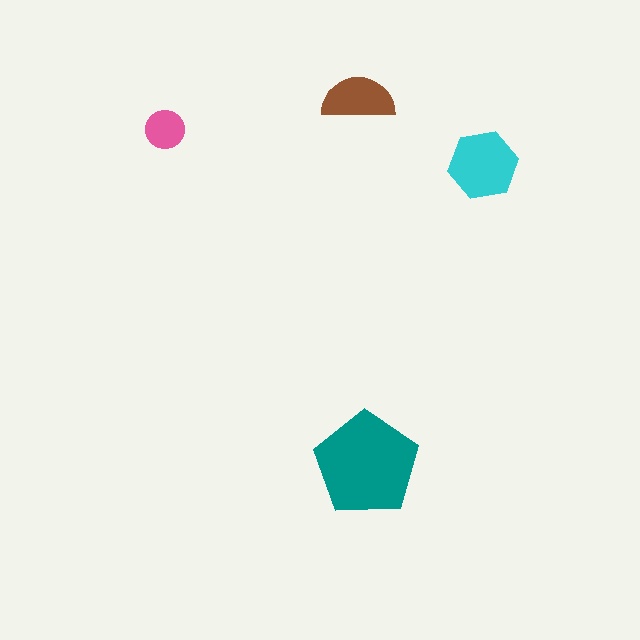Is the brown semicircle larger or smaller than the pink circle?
Larger.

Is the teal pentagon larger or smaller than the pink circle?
Larger.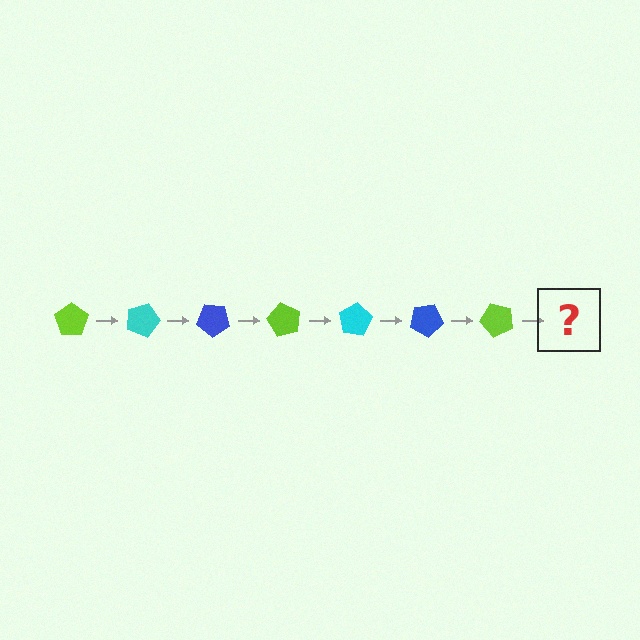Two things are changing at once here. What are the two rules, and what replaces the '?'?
The two rules are that it rotates 20 degrees each step and the color cycles through lime, cyan, and blue. The '?' should be a cyan pentagon, rotated 140 degrees from the start.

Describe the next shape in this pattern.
It should be a cyan pentagon, rotated 140 degrees from the start.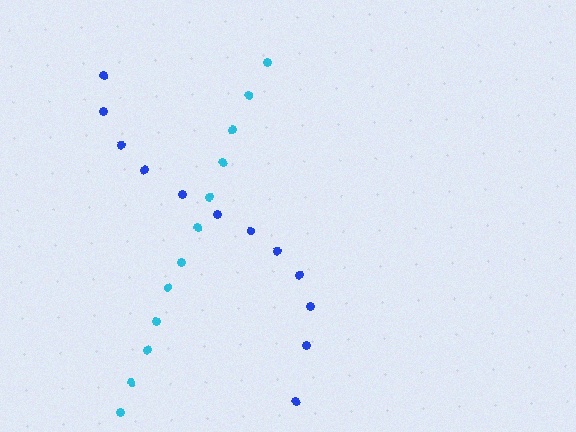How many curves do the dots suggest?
There are 2 distinct paths.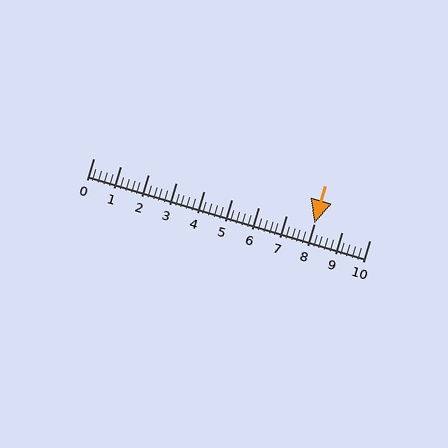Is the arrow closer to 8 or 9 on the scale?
The arrow is closer to 8.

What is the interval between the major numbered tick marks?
The major tick marks are spaced 1 units apart.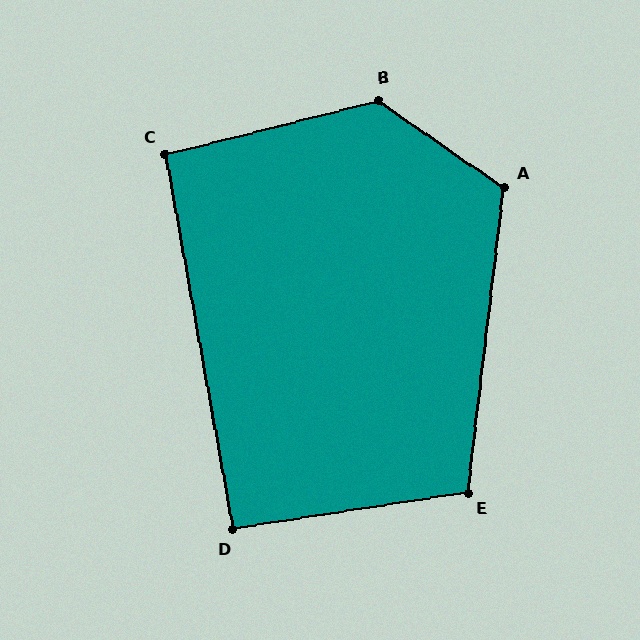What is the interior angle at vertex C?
Approximately 94 degrees (approximately right).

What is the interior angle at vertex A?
Approximately 118 degrees (obtuse).